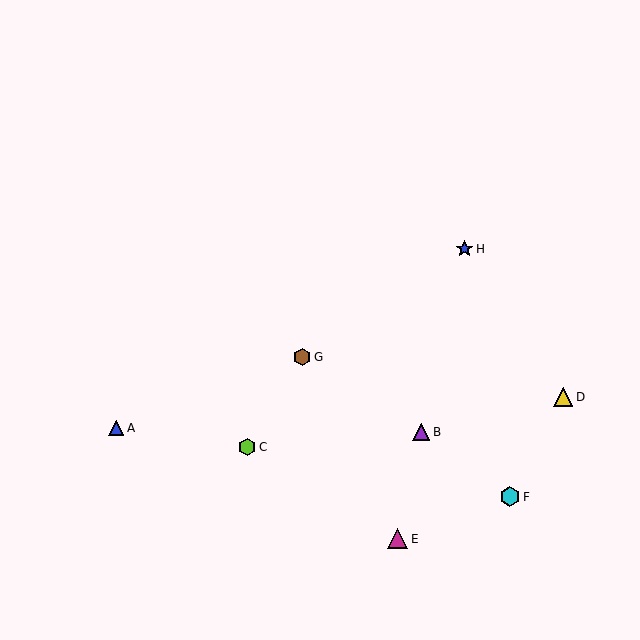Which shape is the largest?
The magenta triangle (labeled E) is the largest.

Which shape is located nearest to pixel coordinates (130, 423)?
The blue triangle (labeled A) at (116, 428) is nearest to that location.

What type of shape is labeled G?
Shape G is a brown hexagon.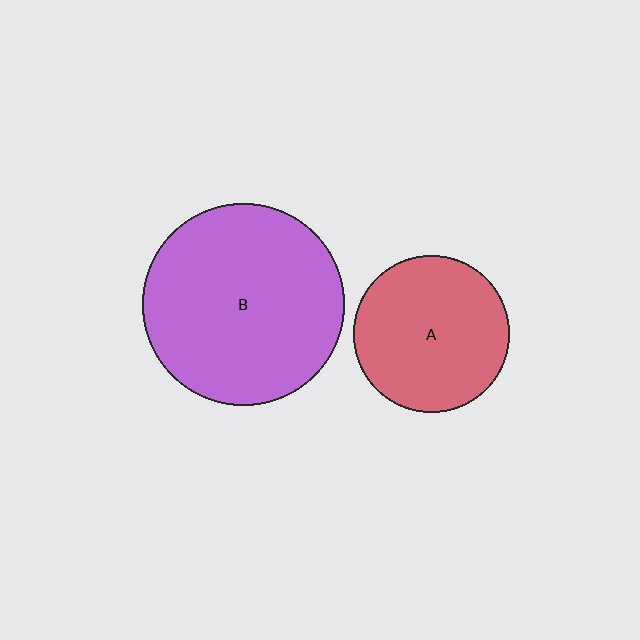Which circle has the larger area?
Circle B (purple).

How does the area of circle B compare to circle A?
Approximately 1.7 times.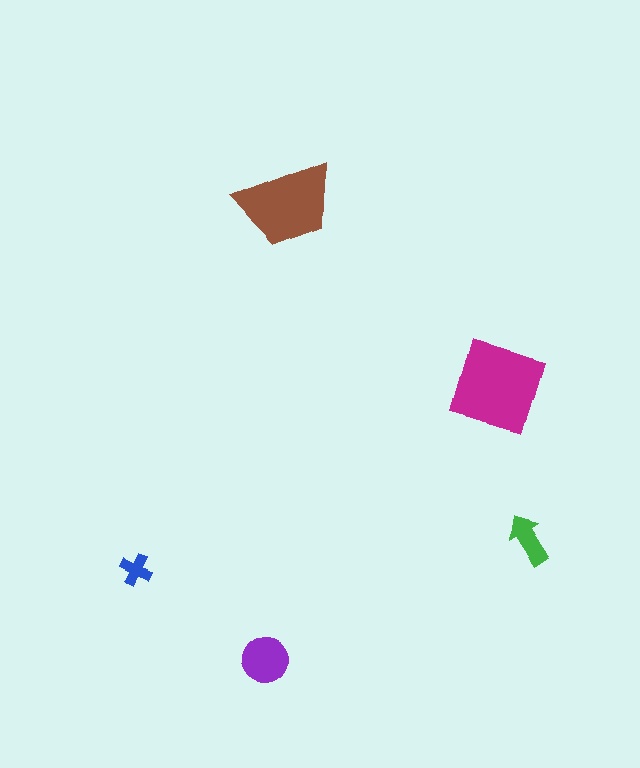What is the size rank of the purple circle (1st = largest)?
3rd.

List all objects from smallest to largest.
The blue cross, the green arrow, the purple circle, the brown trapezoid, the magenta diamond.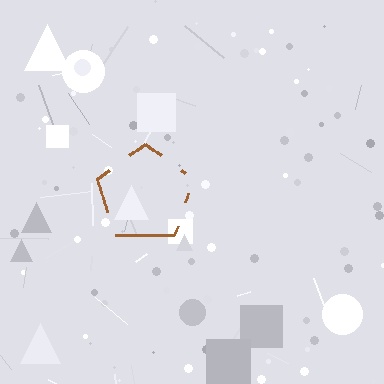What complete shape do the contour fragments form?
The contour fragments form a pentagon.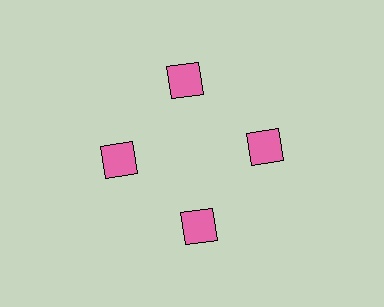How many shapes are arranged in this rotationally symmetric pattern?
There are 4 shapes, arranged in 4 groups of 1.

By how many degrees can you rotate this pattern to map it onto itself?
The pattern maps onto itself every 90 degrees of rotation.